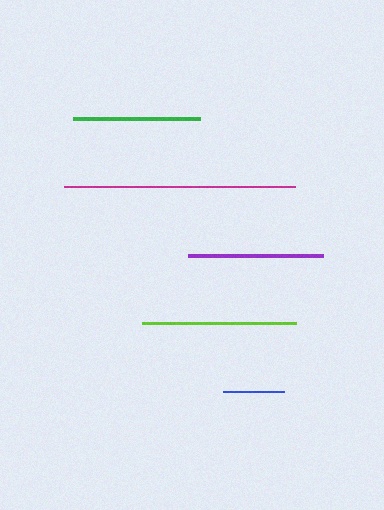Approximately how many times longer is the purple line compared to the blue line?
The purple line is approximately 2.2 times the length of the blue line.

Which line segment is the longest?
The magenta line is the longest at approximately 230 pixels.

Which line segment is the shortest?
The blue line is the shortest at approximately 61 pixels.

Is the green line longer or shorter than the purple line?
The purple line is longer than the green line.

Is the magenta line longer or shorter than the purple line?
The magenta line is longer than the purple line.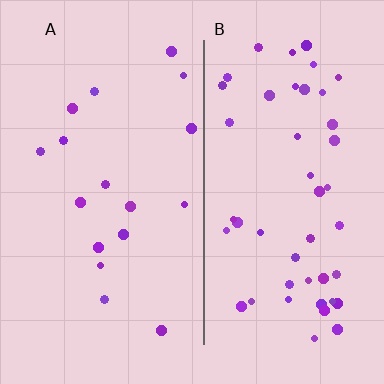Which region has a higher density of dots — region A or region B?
B (the right).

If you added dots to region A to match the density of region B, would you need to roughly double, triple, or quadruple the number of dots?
Approximately triple.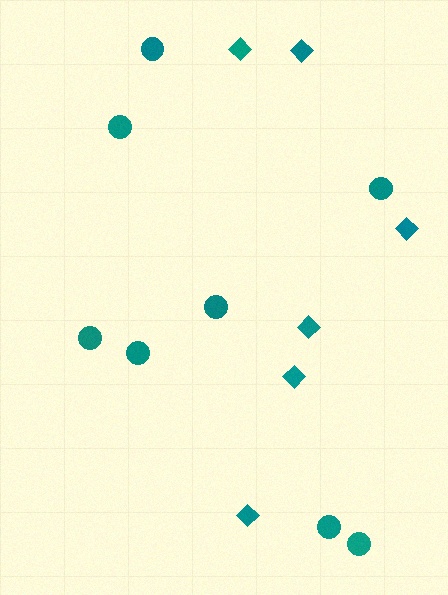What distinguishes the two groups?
There are 2 groups: one group of diamonds (6) and one group of circles (8).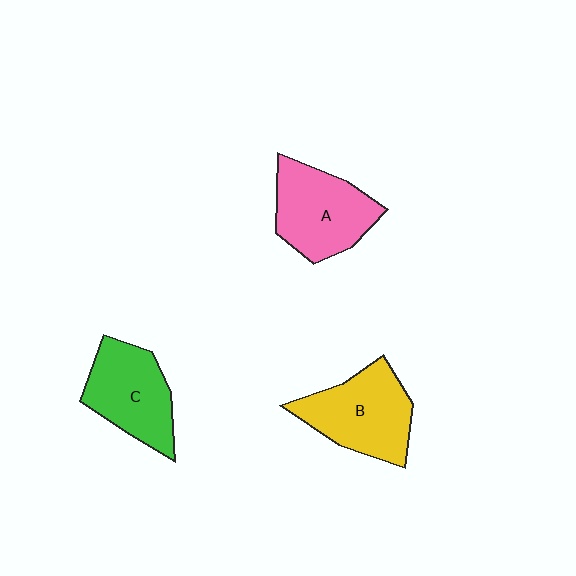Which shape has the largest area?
Shape B (yellow).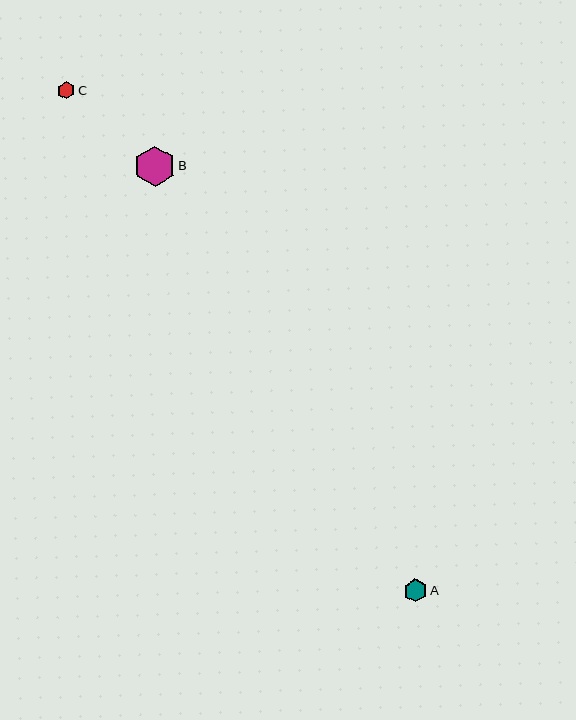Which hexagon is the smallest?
Hexagon C is the smallest with a size of approximately 17 pixels.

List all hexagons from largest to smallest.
From largest to smallest: B, A, C.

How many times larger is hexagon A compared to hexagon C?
Hexagon A is approximately 1.4 times the size of hexagon C.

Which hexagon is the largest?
Hexagon B is the largest with a size of approximately 41 pixels.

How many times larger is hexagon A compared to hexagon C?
Hexagon A is approximately 1.4 times the size of hexagon C.